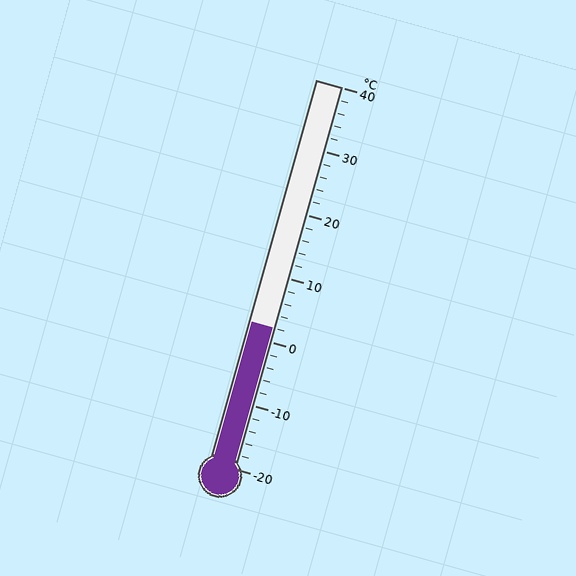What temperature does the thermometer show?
The thermometer shows approximately 2°C.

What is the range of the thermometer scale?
The thermometer scale ranges from -20°C to 40°C.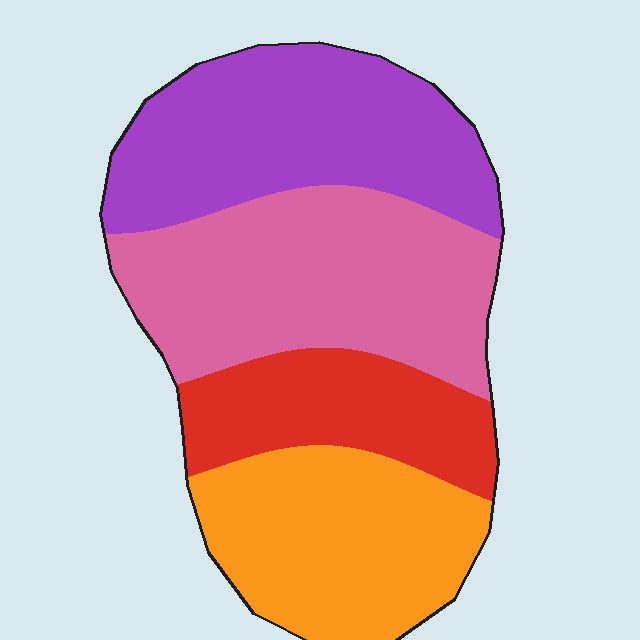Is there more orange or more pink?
Pink.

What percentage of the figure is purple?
Purple takes up between a quarter and a half of the figure.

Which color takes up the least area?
Red, at roughly 15%.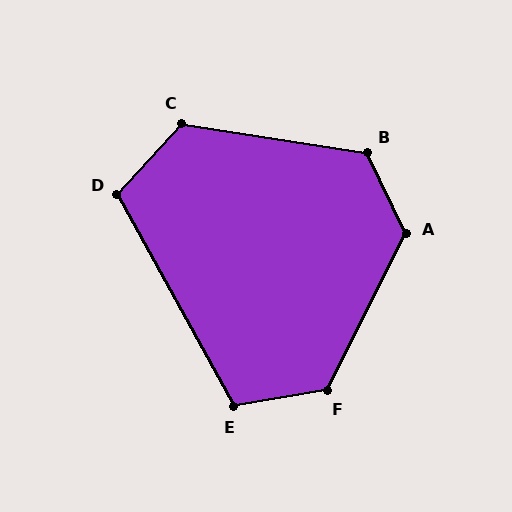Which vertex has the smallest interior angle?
D, at approximately 109 degrees.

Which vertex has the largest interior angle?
A, at approximately 128 degrees.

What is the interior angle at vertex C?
Approximately 123 degrees (obtuse).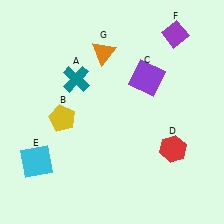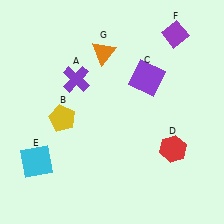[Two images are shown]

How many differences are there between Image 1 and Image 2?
There is 1 difference between the two images.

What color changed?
The cross (A) changed from teal in Image 1 to purple in Image 2.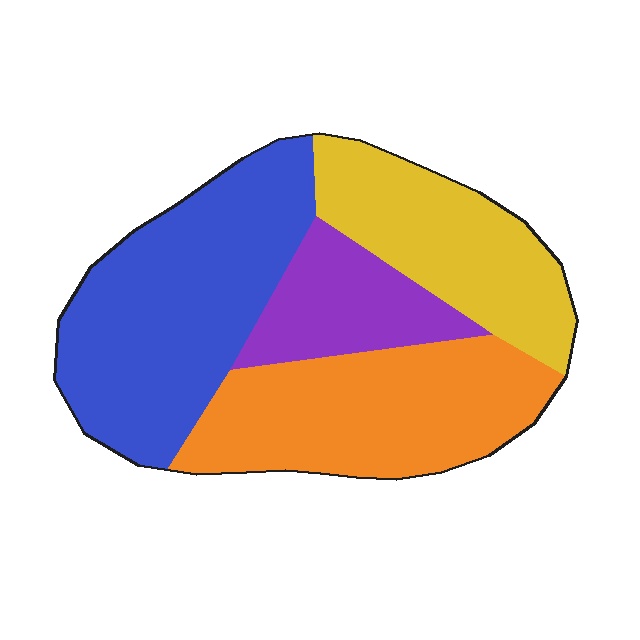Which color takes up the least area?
Purple, at roughly 15%.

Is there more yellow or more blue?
Blue.